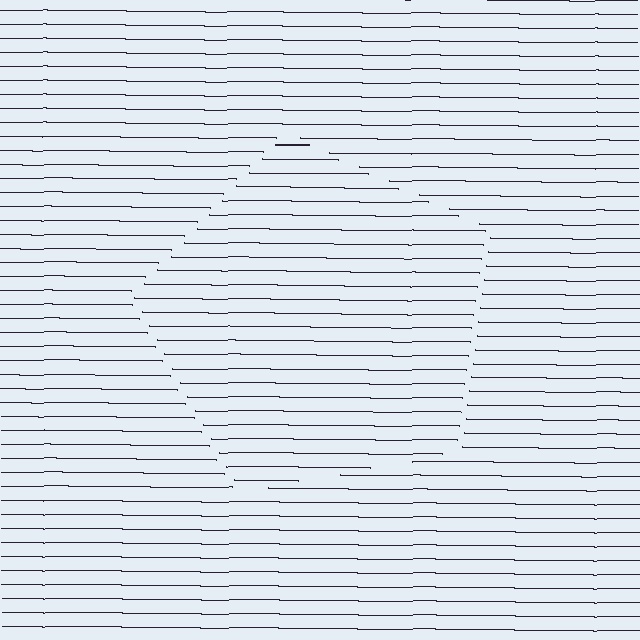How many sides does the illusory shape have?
5 sides — the line-ends trace a pentagon.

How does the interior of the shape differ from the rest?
The interior of the shape contains the same grating, shifted by half a period — the contour is defined by the phase discontinuity where line-ends from the inner and outer gratings abut.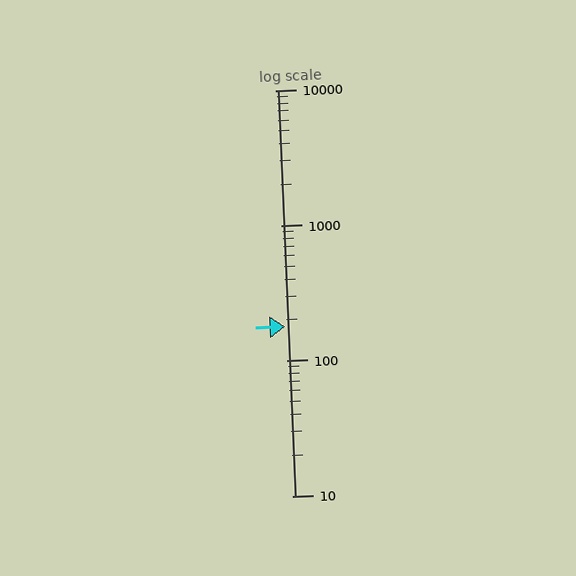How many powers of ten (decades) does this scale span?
The scale spans 3 decades, from 10 to 10000.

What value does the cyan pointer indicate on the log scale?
The pointer indicates approximately 180.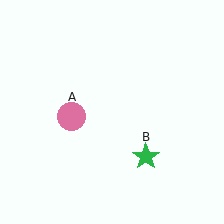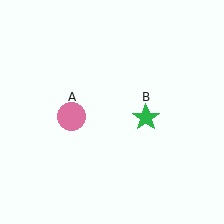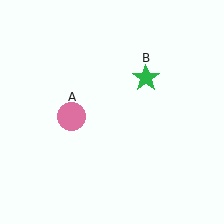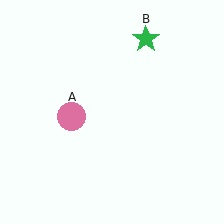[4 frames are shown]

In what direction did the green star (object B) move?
The green star (object B) moved up.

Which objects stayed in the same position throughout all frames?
Pink circle (object A) remained stationary.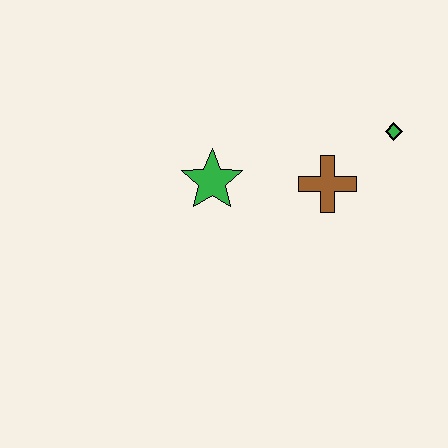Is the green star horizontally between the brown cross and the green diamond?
No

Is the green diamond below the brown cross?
No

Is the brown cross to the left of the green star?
No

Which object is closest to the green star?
The brown cross is closest to the green star.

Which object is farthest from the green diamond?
The green star is farthest from the green diamond.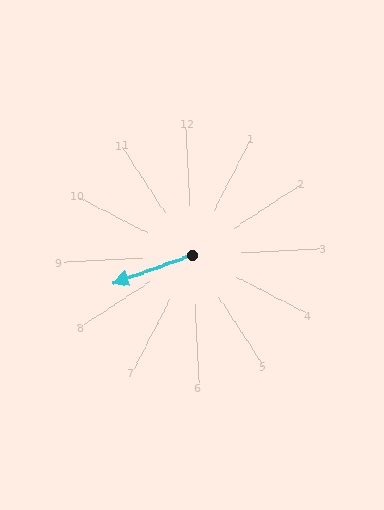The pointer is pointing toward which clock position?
Roughly 8 o'clock.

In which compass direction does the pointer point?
West.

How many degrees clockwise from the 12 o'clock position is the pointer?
Approximately 253 degrees.